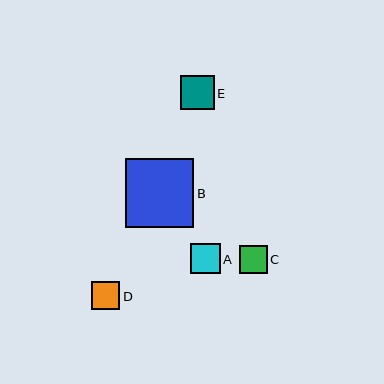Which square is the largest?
Square B is the largest with a size of approximately 68 pixels.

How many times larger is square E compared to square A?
Square E is approximately 1.1 times the size of square A.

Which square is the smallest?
Square D is the smallest with a size of approximately 28 pixels.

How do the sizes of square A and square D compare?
Square A and square D are approximately the same size.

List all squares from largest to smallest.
From largest to smallest: B, E, A, C, D.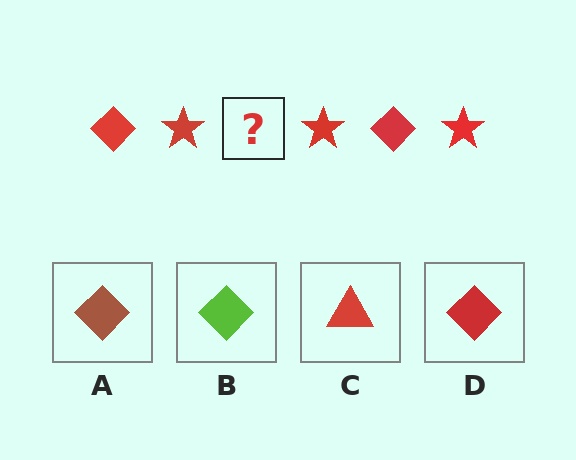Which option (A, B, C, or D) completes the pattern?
D.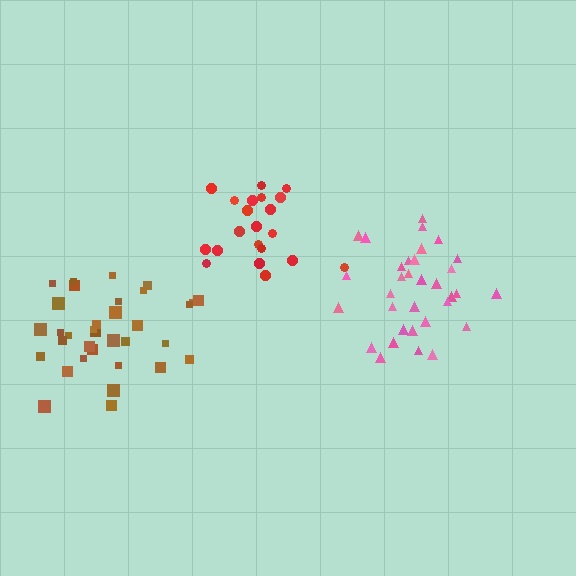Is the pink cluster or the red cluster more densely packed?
Red.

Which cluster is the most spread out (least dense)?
Brown.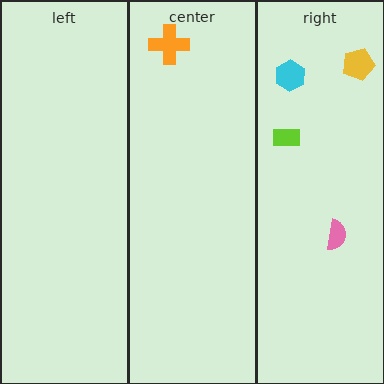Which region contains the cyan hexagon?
The right region.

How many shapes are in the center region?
1.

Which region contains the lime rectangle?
The right region.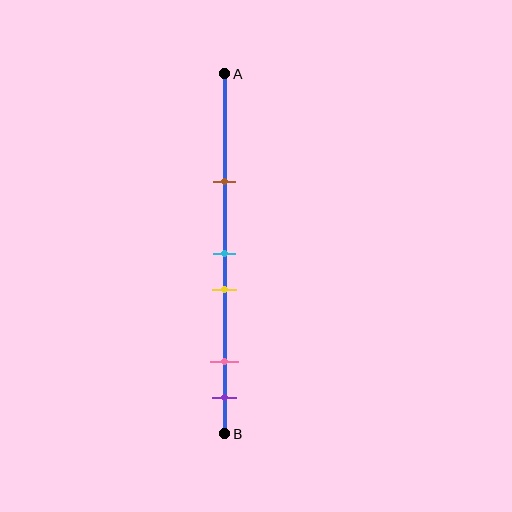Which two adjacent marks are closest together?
The cyan and yellow marks are the closest adjacent pair.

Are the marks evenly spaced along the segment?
No, the marks are not evenly spaced.